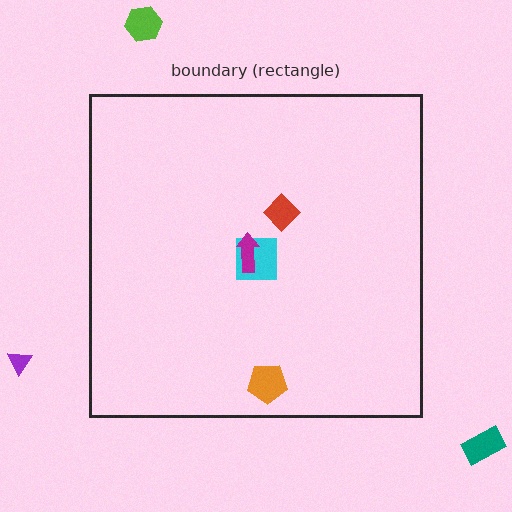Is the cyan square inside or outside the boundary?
Inside.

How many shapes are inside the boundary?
4 inside, 3 outside.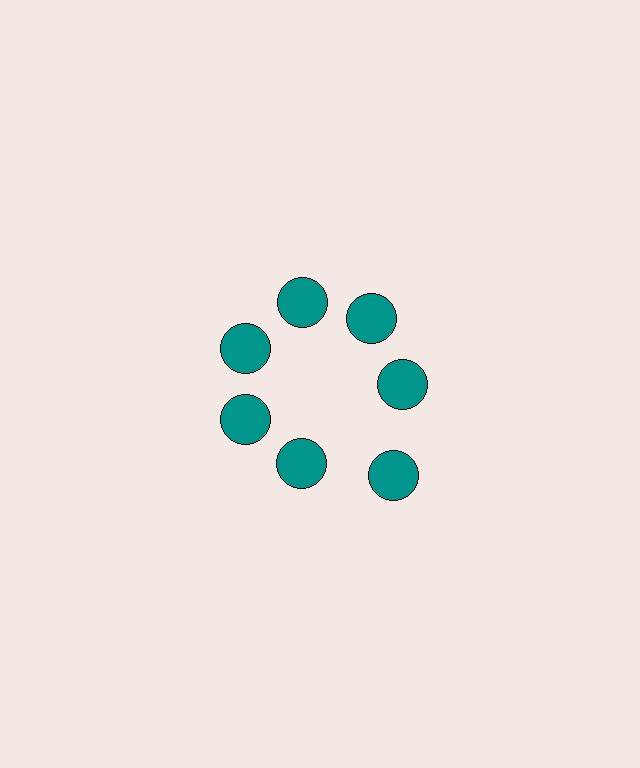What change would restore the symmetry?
The symmetry would be restored by moving it inward, back onto the ring so that all 7 circles sit at equal angles and equal distance from the center.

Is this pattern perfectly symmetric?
No. The 7 teal circles are arranged in a ring, but one element near the 5 o'clock position is pushed outward from the center, breaking the 7-fold rotational symmetry.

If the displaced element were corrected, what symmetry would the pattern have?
It would have 7-fold rotational symmetry — the pattern would map onto itself every 51 degrees.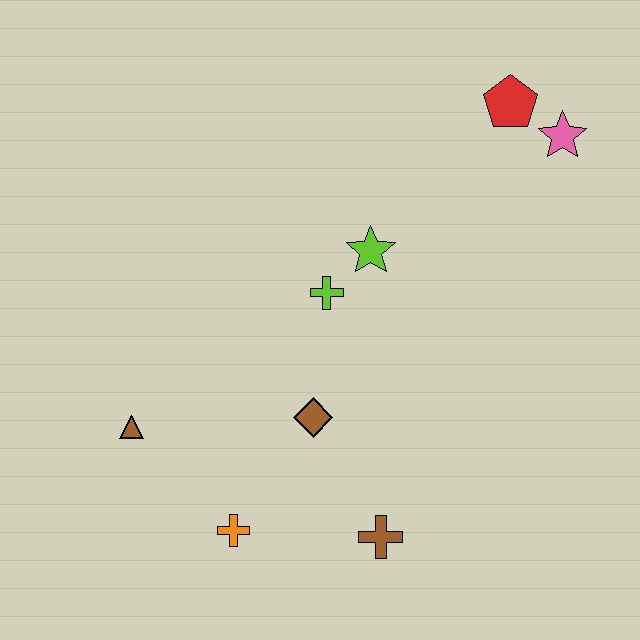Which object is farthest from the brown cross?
The red pentagon is farthest from the brown cross.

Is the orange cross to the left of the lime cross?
Yes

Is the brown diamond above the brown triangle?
Yes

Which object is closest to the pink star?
The red pentagon is closest to the pink star.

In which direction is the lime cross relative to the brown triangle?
The lime cross is to the right of the brown triangle.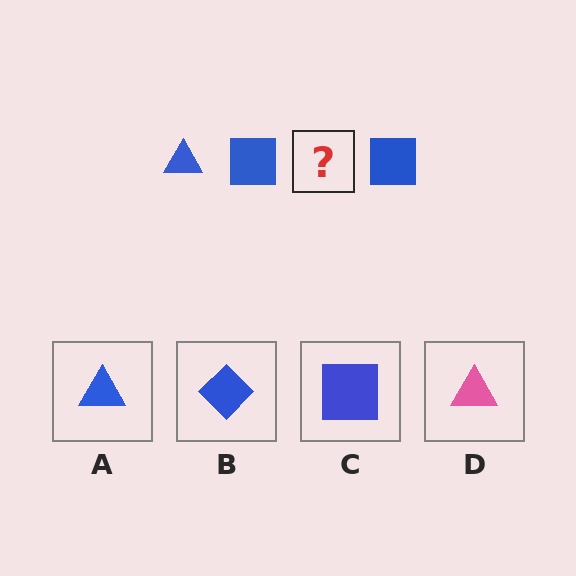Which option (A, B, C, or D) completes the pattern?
A.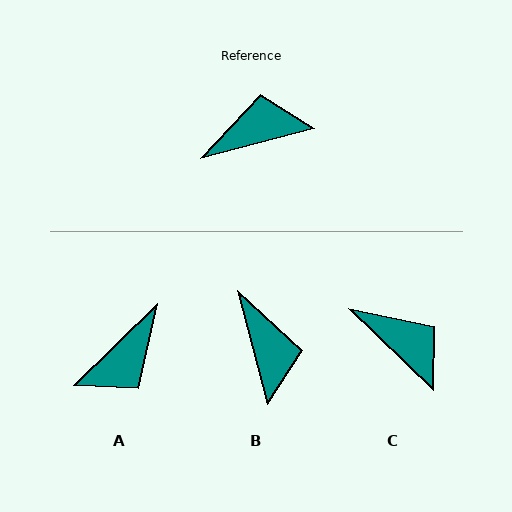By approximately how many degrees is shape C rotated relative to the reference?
Approximately 59 degrees clockwise.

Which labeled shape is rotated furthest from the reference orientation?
A, about 150 degrees away.